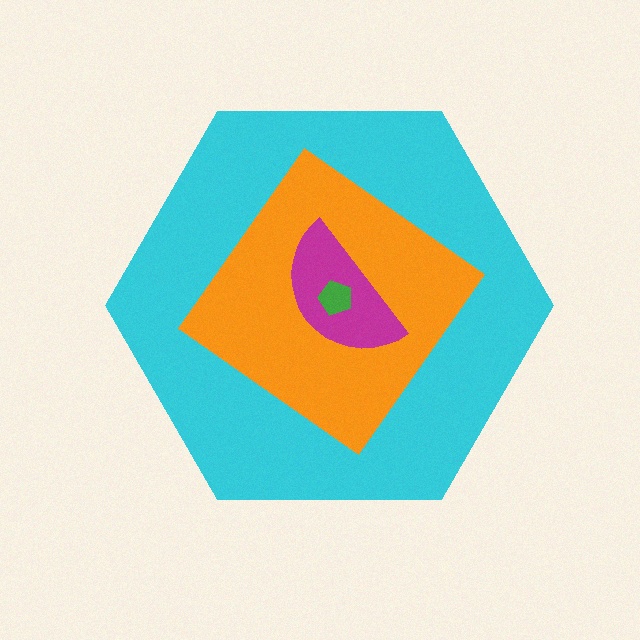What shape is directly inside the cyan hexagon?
The orange diamond.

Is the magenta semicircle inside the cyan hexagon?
Yes.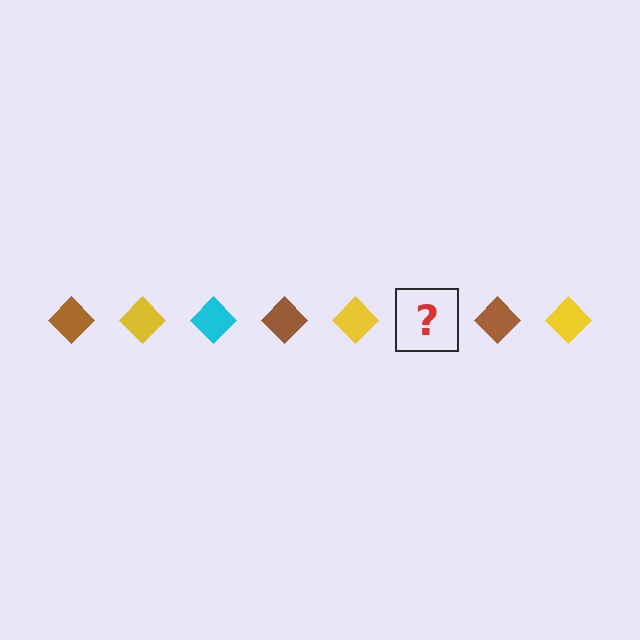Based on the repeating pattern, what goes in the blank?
The blank should be a cyan diamond.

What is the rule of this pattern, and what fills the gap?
The rule is that the pattern cycles through brown, yellow, cyan diamonds. The gap should be filled with a cyan diamond.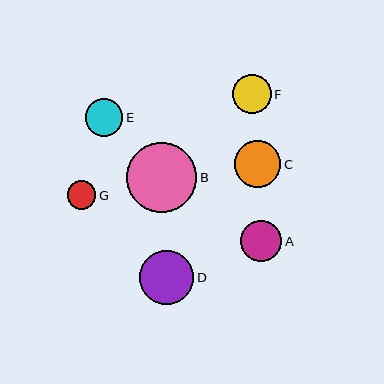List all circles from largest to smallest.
From largest to smallest: B, D, C, A, F, E, G.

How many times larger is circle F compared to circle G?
Circle F is approximately 1.4 times the size of circle G.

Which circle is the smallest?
Circle G is the smallest with a size of approximately 29 pixels.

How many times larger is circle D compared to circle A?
Circle D is approximately 1.3 times the size of circle A.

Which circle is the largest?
Circle B is the largest with a size of approximately 70 pixels.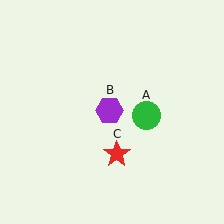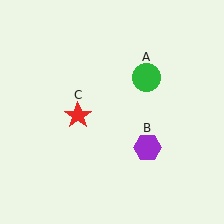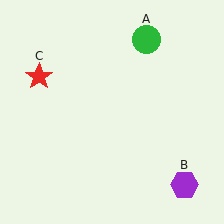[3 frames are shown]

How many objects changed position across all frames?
3 objects changed position: green circle (object A), purple hexagon (object B), red star (object C).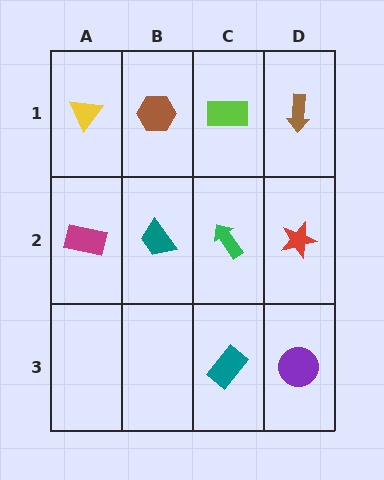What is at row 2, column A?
A magenta rectangle.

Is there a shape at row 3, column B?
No, that cell is empty.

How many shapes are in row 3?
2 shapes.